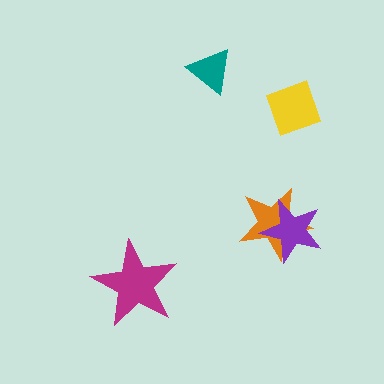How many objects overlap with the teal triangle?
0 objects overlap with the teal triangle.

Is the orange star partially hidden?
Yes, it is partially covered by another shape.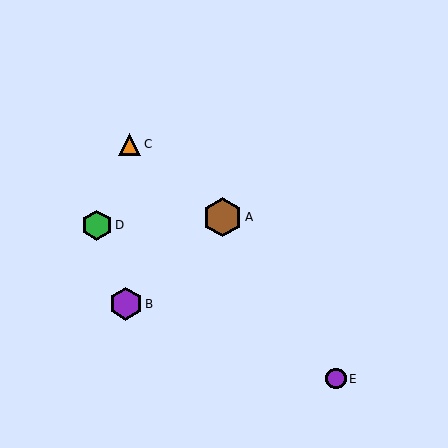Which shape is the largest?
The brown hexagon (labeled A) is the largest.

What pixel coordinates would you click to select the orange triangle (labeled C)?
Click at (130, 144) to select the orange triangle C.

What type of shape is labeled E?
Shape E is a purple circle.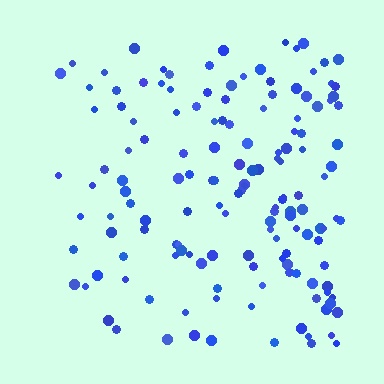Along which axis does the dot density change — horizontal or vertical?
Horizontal.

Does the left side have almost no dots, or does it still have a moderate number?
Still a moderate number, just noticeably fewer than the right.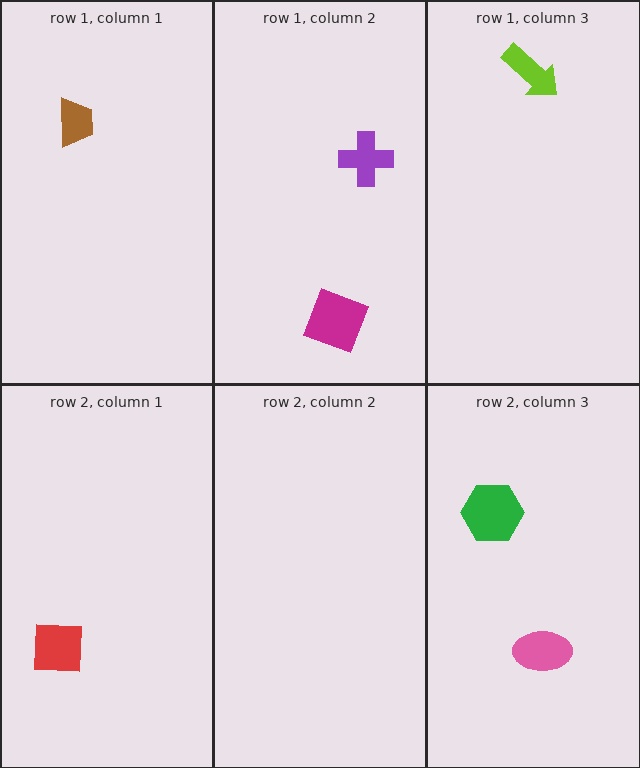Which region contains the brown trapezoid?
The row 1, column 1 region.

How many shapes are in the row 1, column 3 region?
1.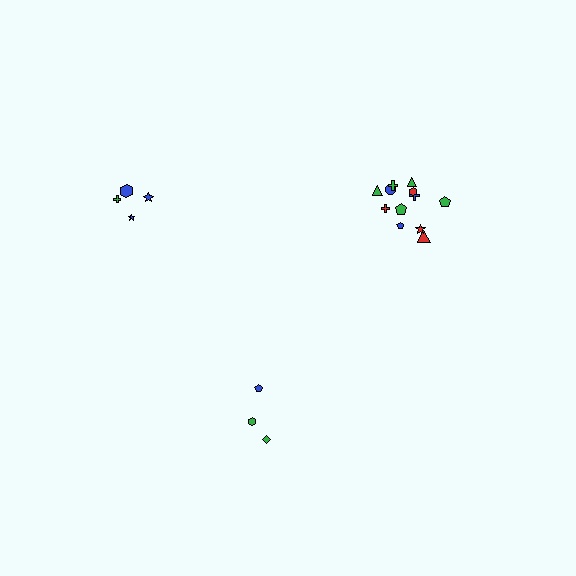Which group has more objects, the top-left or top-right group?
The top-right group.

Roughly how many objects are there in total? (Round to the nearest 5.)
Roughly 20 objects in total.